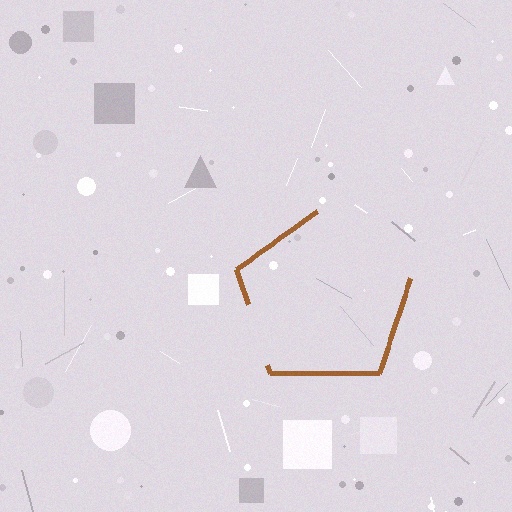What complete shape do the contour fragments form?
The contour fragments form a pentagon.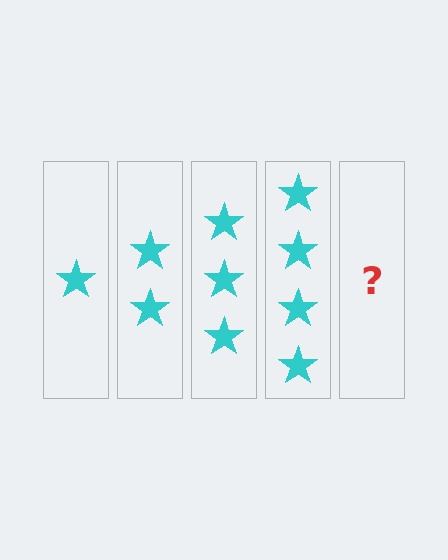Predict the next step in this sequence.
The next step is 5 stars.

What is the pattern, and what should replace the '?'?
The pattern is that each step adds one more star. The '?' should be 5 stars.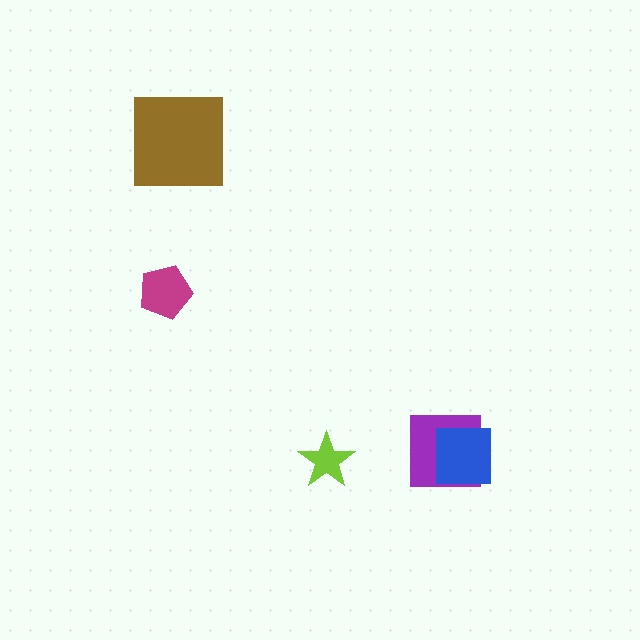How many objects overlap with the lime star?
0 objects overlap with the lime star.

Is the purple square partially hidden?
Yes, it is partially covered by another shape.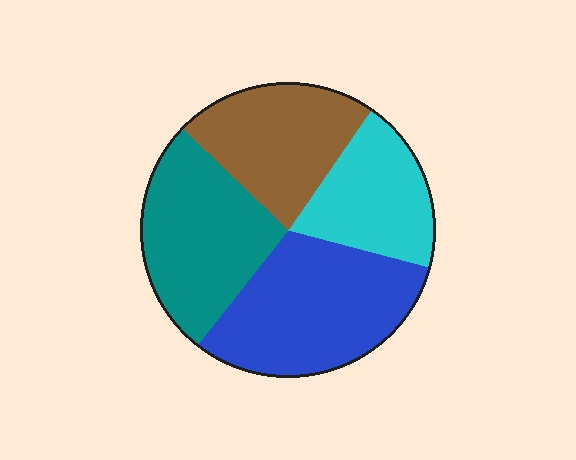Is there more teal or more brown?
Teal.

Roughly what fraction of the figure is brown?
Brown covers 23% of the figure.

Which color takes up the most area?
Blue, at roughly 30%.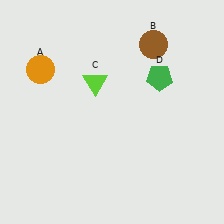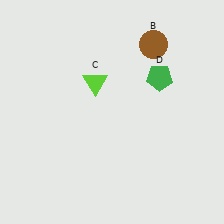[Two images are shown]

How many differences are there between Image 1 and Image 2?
There is 1 difference between the two images.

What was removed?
The orange circle (A) was removed in Image 2.